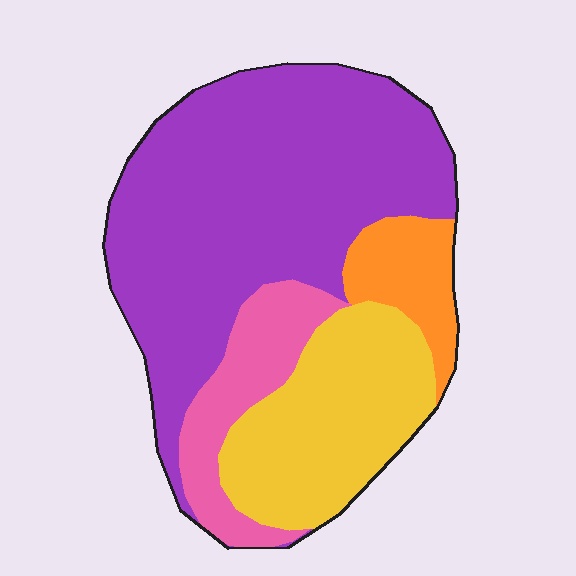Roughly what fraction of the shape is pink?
Pink takes up less than a quarter of the shape.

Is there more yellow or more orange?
Yellow.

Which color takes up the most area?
Purple, at roughly 55%.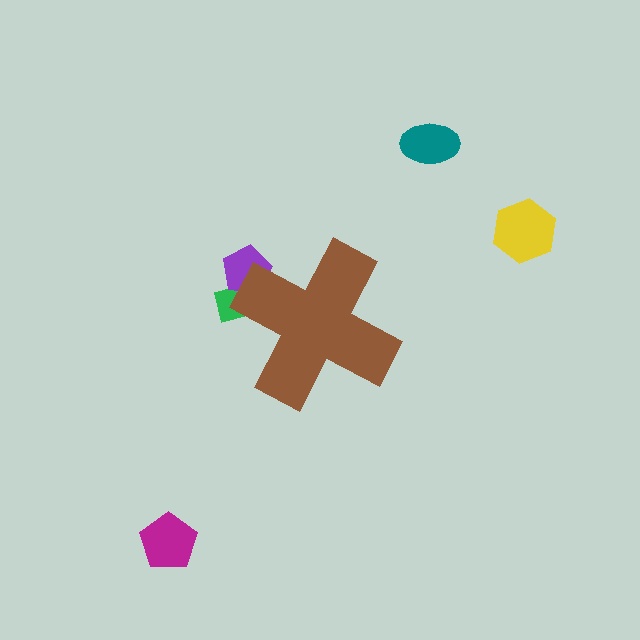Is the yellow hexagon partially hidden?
No, the yellow hexagon is fully visible.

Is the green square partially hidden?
Yes, the green square is partially hidden behind the brown cross.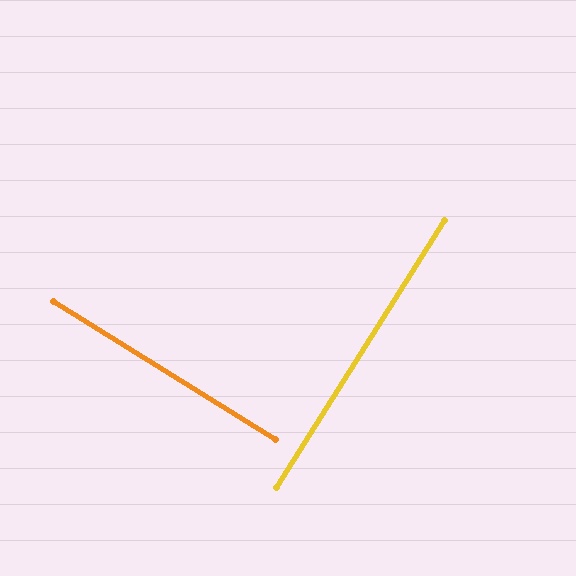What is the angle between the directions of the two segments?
Approximately 90 degrees.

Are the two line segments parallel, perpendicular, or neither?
Perpendicular — they meet at approximately 90°.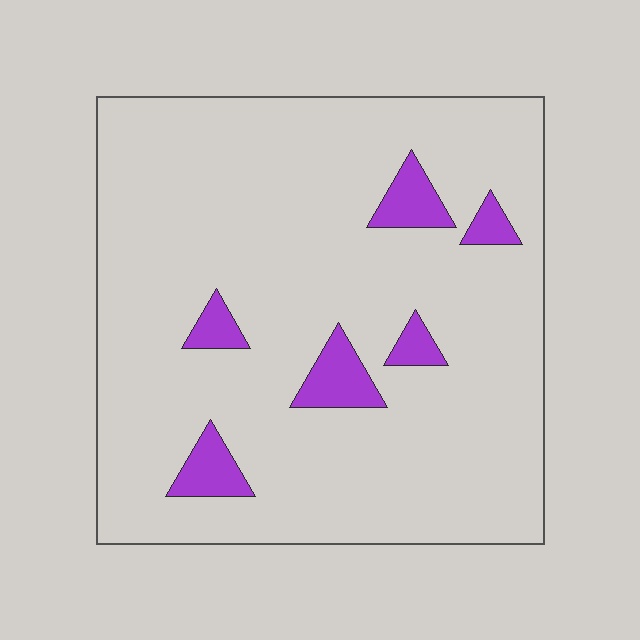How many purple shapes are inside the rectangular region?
6.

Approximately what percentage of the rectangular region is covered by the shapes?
Approximately 10%.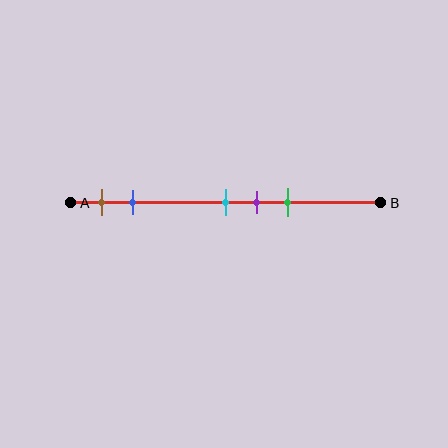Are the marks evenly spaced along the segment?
No, the marks are not evenly spaced.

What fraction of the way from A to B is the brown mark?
The brown mark is approximately 10% (0.1) of the way from A to B.